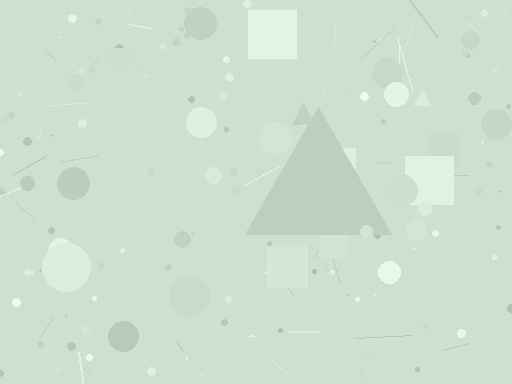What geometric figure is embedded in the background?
A triangle is embedded in the background.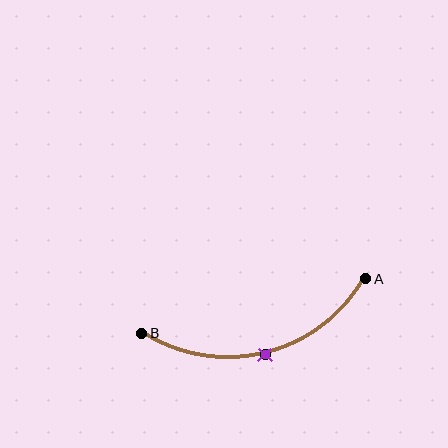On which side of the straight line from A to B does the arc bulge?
The arc bulges below the straight line connecting A and B.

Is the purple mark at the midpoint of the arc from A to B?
Yes. The purple mark lies on the arc at equal arc-length from both A and B — it is the arc midpoint.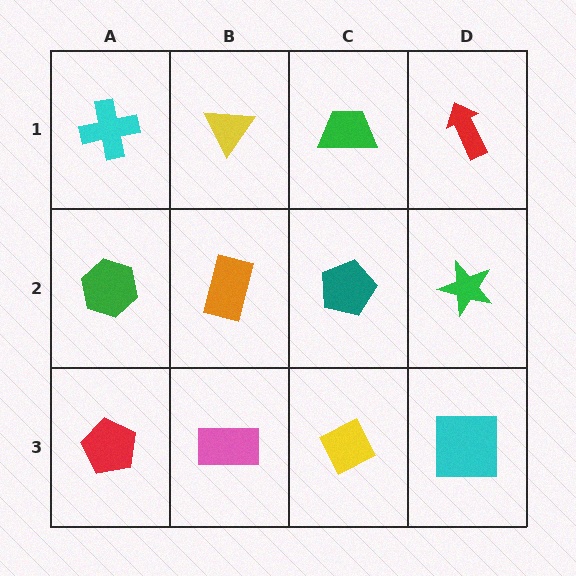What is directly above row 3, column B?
An orange rectangle.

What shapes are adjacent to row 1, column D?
A green star (row 2, column D), a green trapezoid (row 1, column C).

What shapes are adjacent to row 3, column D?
A green star (row 2, column D), a yellow diamond (row 3, column C).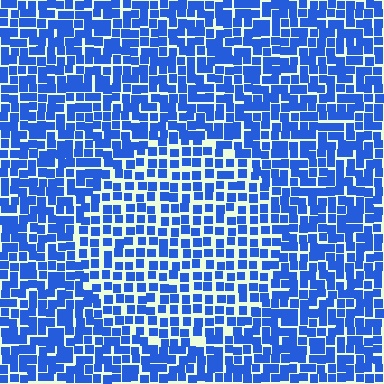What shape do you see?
I see a circle.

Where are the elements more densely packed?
The elements are more densely packed outside the circle boundary.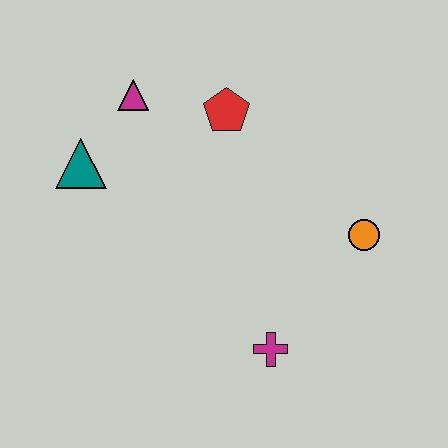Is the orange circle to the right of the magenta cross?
Yes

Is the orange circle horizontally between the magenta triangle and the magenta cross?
No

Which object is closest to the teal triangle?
The magenta triangle is closest to the teal triangle.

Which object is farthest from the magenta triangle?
The magenta cross is farthest from the magenta triangle.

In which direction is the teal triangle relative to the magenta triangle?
The teal triangle is below the magenta triangle.